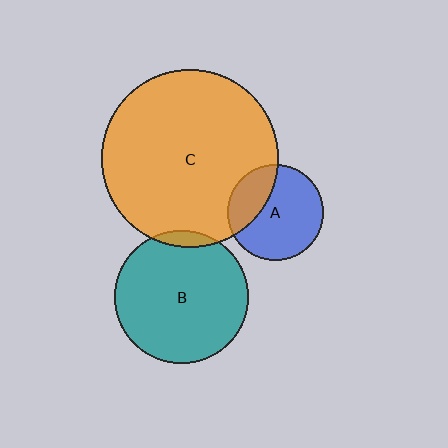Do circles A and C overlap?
Yes.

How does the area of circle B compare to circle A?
Approximately 1.9 times.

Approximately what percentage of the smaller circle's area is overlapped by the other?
Approximately 30%.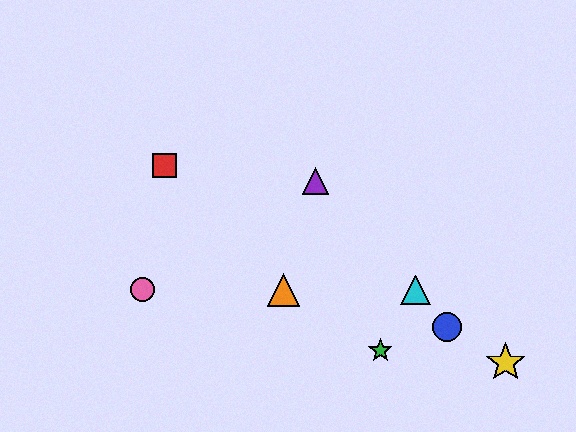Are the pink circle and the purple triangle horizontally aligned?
No, the pink circle is at y≈290 and the purple triangle is at y≈181.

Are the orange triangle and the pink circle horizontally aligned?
Yes, both are at y≈290.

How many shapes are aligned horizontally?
3 shapes (the orange triangle, the cyan triangle, the pink circle) are aligned horizontally.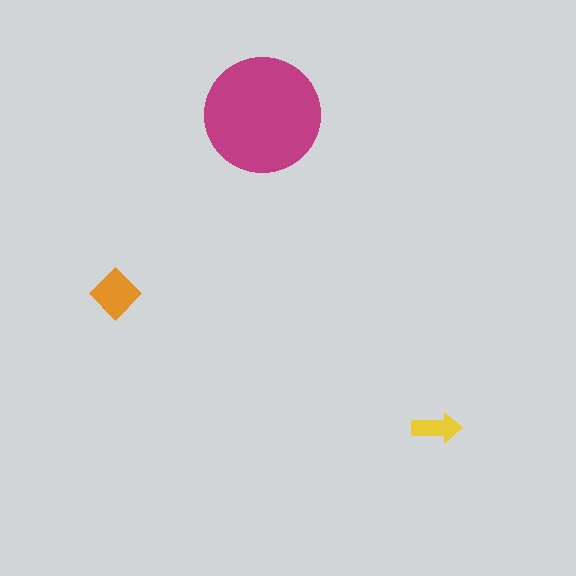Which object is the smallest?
The yellow arrow.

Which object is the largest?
The magenta circle.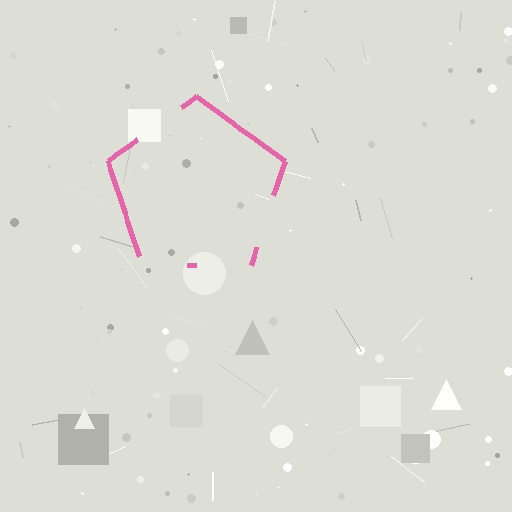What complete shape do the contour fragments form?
The contour fragments form a pentagon.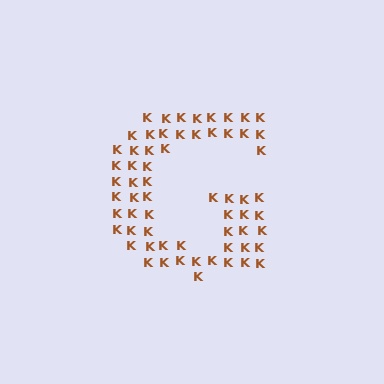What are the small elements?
The small elements are letter K's.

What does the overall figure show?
The overall figure shows the letter G.